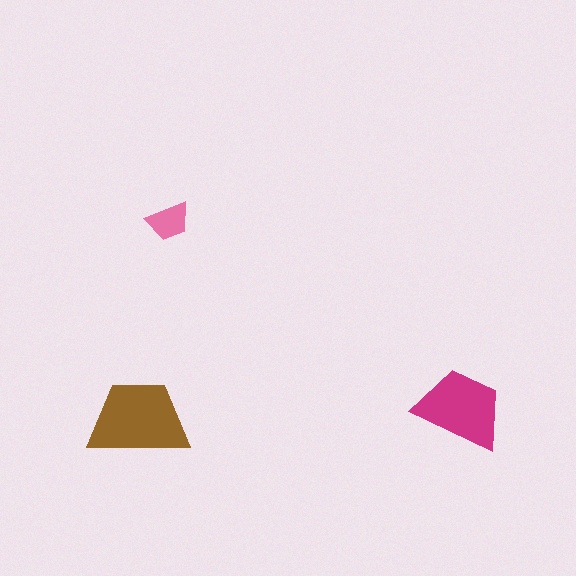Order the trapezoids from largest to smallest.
the brown one, the magenta one, the pink one.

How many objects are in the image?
There are 3 objects in the image.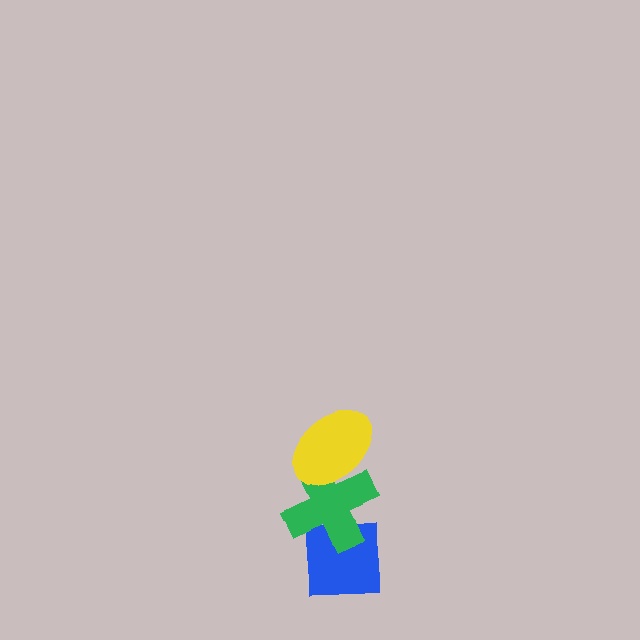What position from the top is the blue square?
The blue square is 3rd from the top.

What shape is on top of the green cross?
The yellow ellipse is on top of the green cross.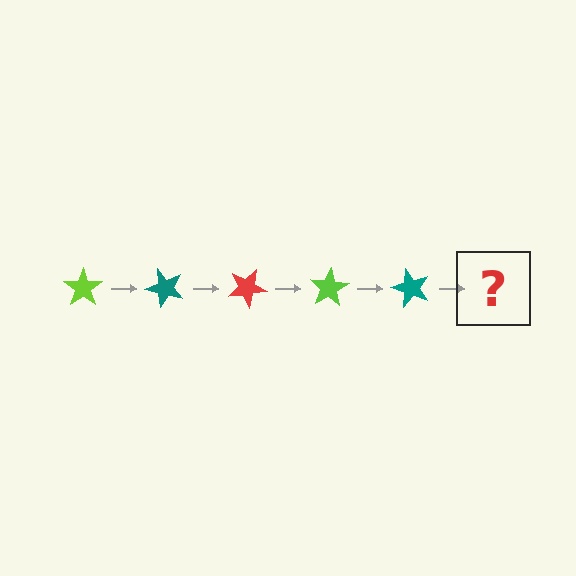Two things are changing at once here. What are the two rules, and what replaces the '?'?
The two rules are that it rotates 50 degrees each step and the color cycles through lime, teal, and red. The '?' should be a red star, rotated 250 degrees from the start.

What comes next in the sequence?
The next element should be a red star, rotated 250 degrees from the start.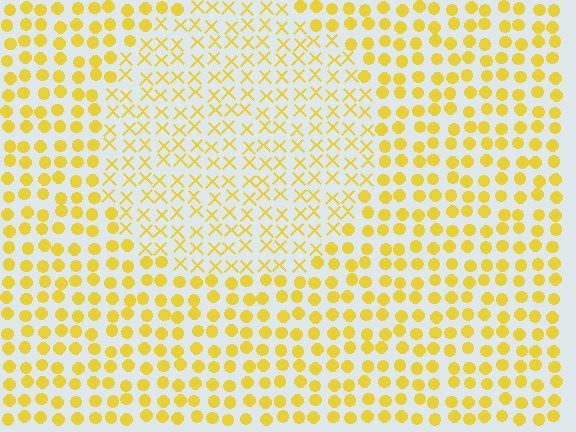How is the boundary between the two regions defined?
The boundary is defined by a change in element shape: X marks inside vs. circles outside. All elements share the same color and spacing.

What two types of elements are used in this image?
The image uses X marks inside the circle region and circles outside it.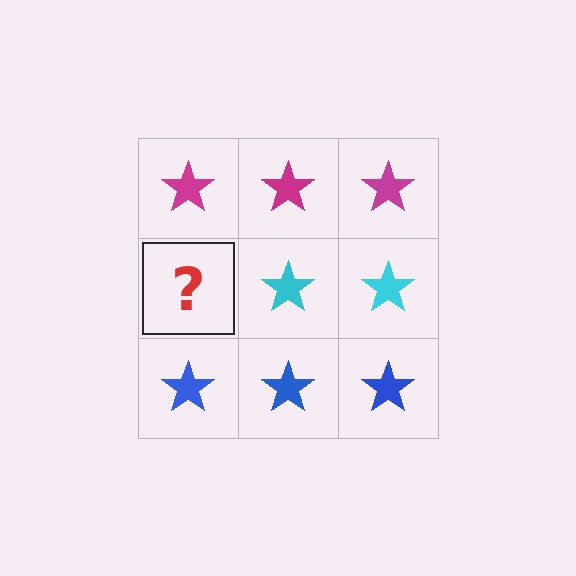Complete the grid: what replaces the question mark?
The question mark should be replaced with a cyan star.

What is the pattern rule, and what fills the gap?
The rule is that each row has a consistent color. The gap should be filled with a cyan star.